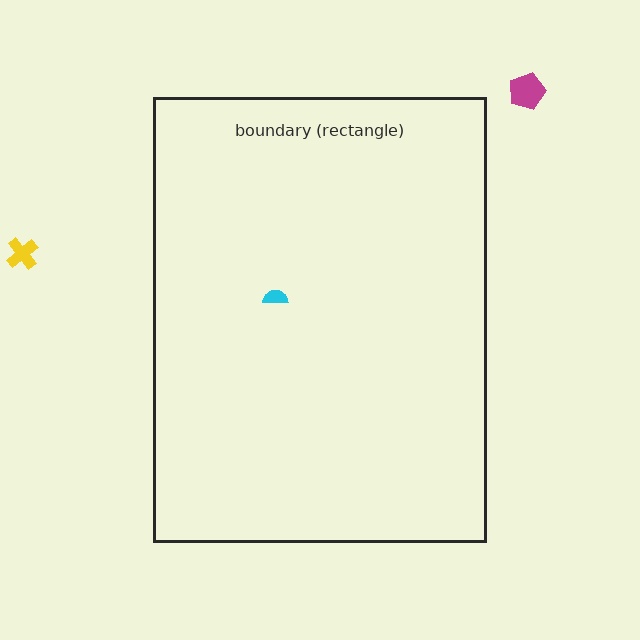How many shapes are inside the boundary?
1 inside, 2 outside.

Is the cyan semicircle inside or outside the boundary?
Inside.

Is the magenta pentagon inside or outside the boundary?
Outside.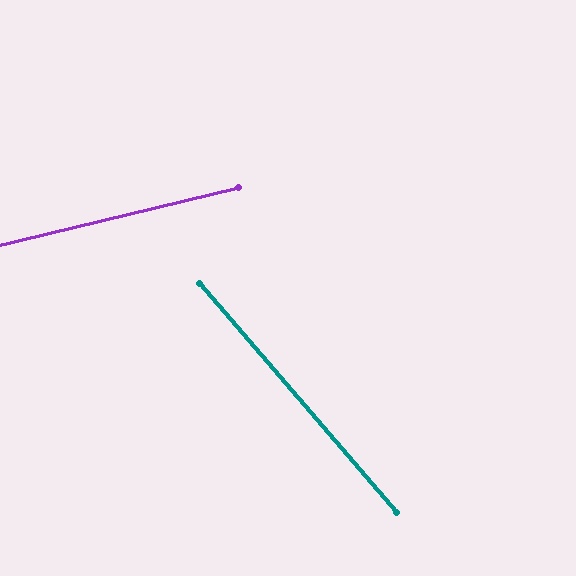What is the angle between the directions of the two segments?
Approximately 63 degrees.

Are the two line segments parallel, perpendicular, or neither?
Neither parallel nor perpendicular — they differ by about 63°.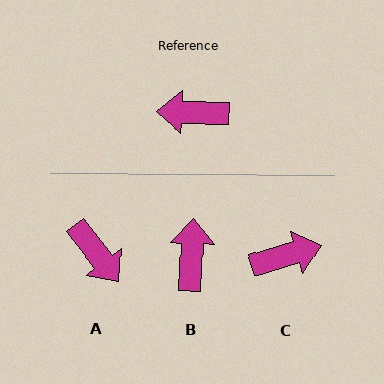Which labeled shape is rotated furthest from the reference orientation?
C, about 162 degrees away.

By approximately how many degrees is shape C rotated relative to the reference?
Approximately 162 degrees clockwise.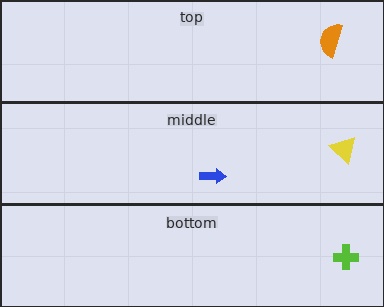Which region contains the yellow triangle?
The middle region.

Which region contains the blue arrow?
The middle region.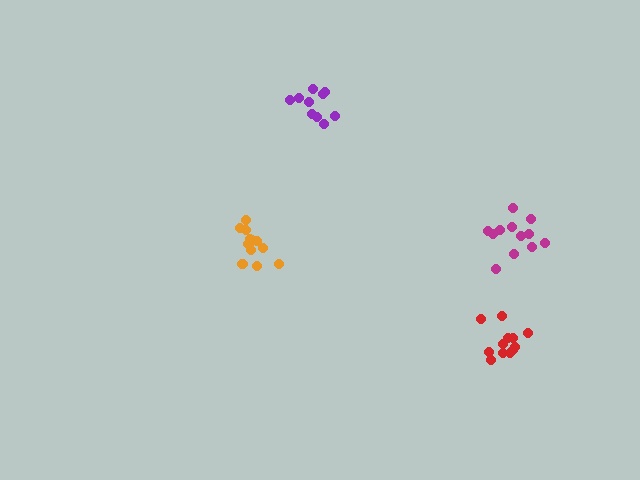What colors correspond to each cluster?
The clusters are colored: purple, orange, red, magenta.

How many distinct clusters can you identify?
There are 4 distinct clusters.